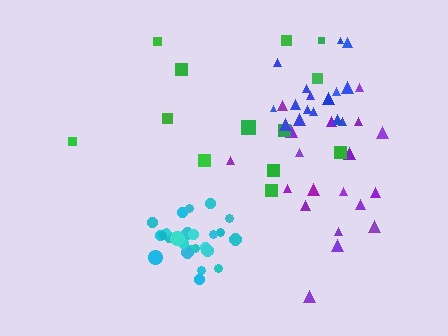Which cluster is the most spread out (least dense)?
Green.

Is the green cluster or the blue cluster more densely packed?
Blue.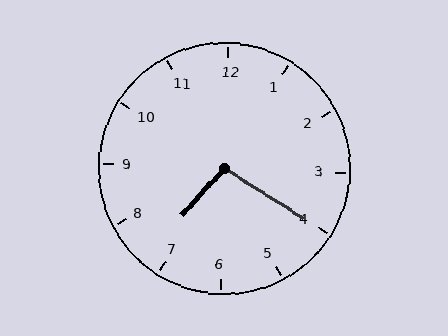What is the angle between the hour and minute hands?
Approximately 100 degrees.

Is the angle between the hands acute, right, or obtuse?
It is obtuse.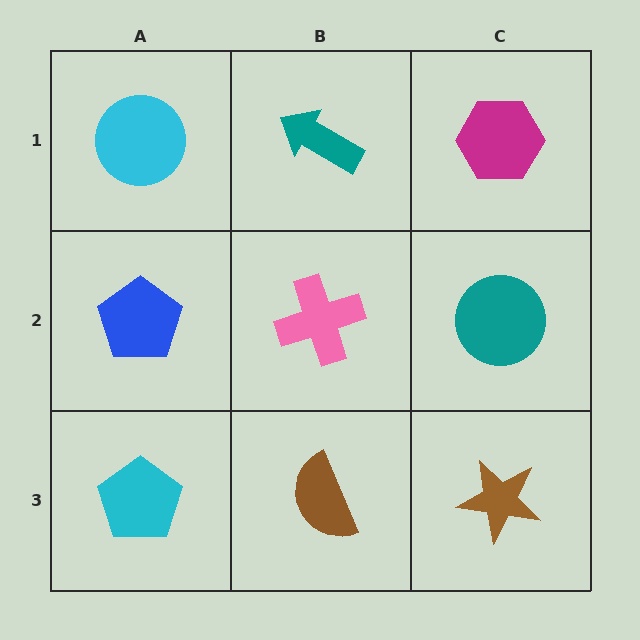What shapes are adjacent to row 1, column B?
A pink cross (row 2, column B), a cyan circle (row 1, column A), a magenta hexagon (row 1, column C).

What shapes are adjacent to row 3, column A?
A blue pentagon (row 2, column A), a brown semicircle (row 3, column B).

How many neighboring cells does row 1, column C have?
2.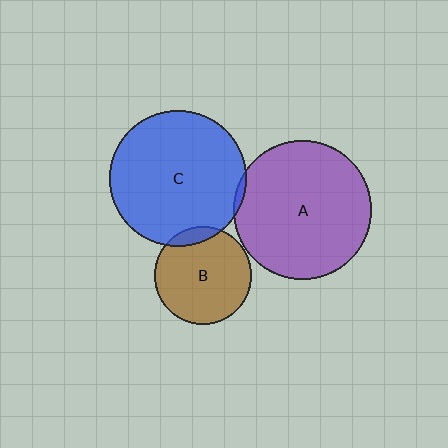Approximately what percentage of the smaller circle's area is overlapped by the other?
Approximately 10%.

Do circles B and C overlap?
Yes.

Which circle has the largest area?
Circle A (purple).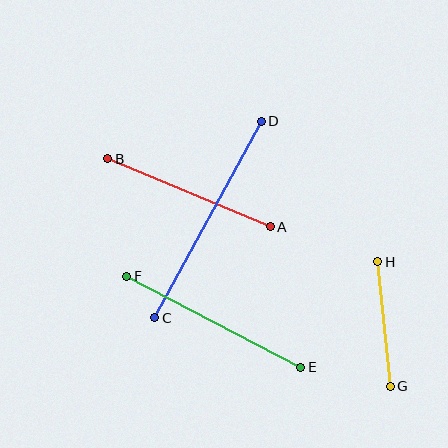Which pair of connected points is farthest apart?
Points C and D are farthest apart.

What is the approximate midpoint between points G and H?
The midpoint is at approximately (384, 324) pixels.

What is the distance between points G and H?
The distance is approximately 125 pixels.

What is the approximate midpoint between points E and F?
The midpoint is at approximately (214, 322) pixels.